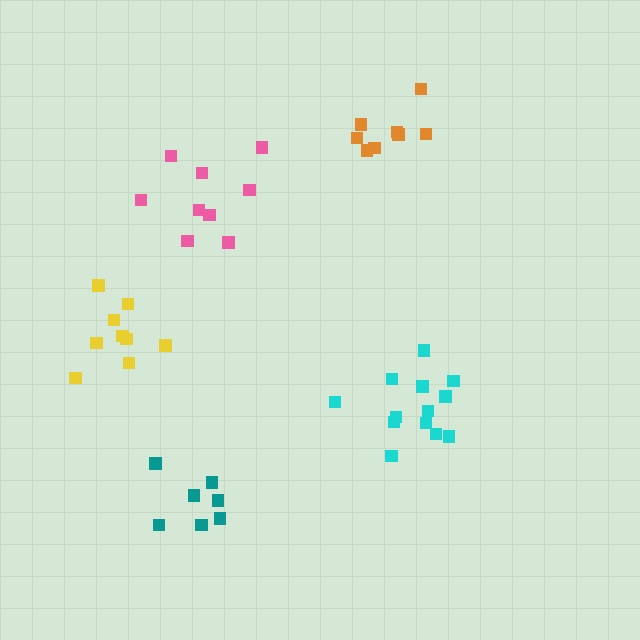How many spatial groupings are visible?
There are 5 spatial groupings.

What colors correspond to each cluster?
The clusters are colored: cyan, teal, orange, yellow, pink.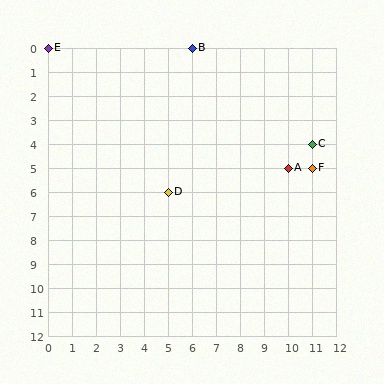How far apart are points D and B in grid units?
Points D and B are 1 column and 6 rows apart (about 6.1 grid units diagonally).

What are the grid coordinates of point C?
Point C is at grid coordinates (11, 4).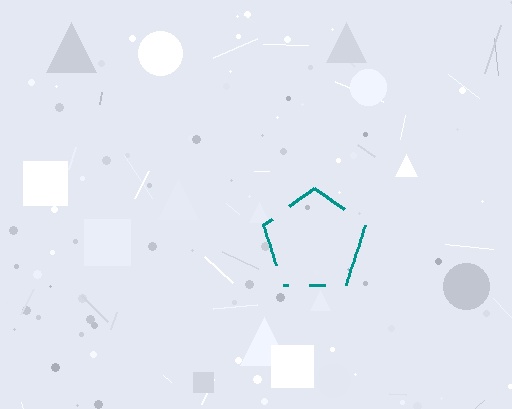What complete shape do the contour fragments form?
The contour fragments form a pentagon.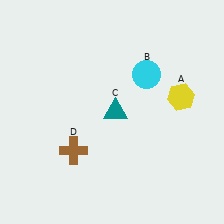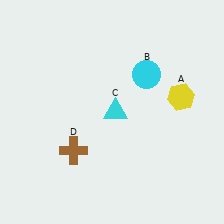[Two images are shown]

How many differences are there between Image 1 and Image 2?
There is 1 difference between the two images.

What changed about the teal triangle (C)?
In Image 1, C is teal. In Image 2, it changed to cyan.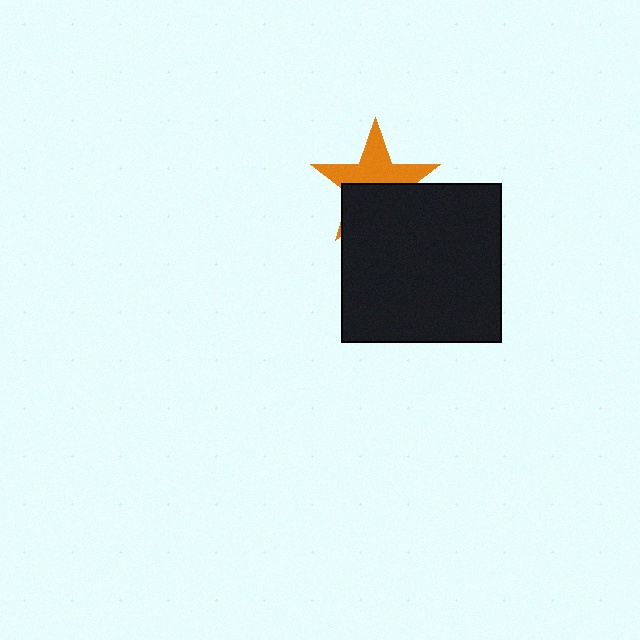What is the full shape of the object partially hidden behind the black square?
The partially hidden object is an orange star.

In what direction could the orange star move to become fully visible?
The orange star could move up. That would shift it out from behind the black square entirely.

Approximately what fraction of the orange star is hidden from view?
Roughly 47% of the orange star is hidden behind the black square.